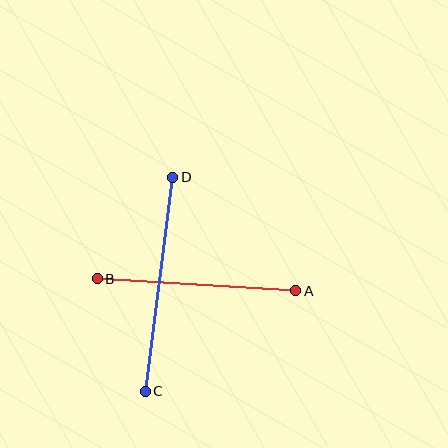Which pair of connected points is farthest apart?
Points C and D are farthest apart.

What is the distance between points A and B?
The distance is approximately 199 pixels.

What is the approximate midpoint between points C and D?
The midpoint is at approximately (159, 284) pixels.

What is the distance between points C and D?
The distance is approximately 216 pixels.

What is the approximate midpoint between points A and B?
The midpoint is at approximately (196, 285) pixels.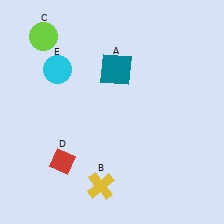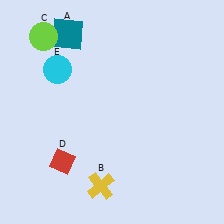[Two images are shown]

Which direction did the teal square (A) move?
The teal square (A) moved left.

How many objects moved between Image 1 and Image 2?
1 object moved between the two images.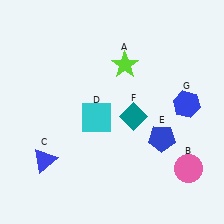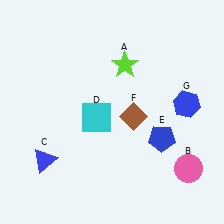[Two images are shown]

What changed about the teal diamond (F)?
In Image 1, F is teal. In Image 2, it changed to brown.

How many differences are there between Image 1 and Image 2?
There is 1 difference between the two images.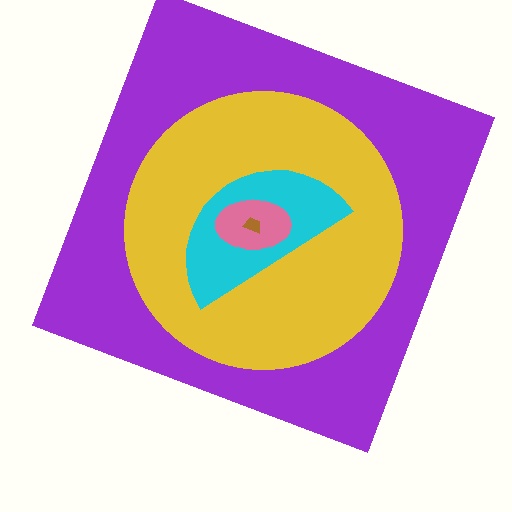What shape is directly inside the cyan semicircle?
The pink ellipse.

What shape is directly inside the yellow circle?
The cyan semicircle.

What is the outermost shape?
The purple square.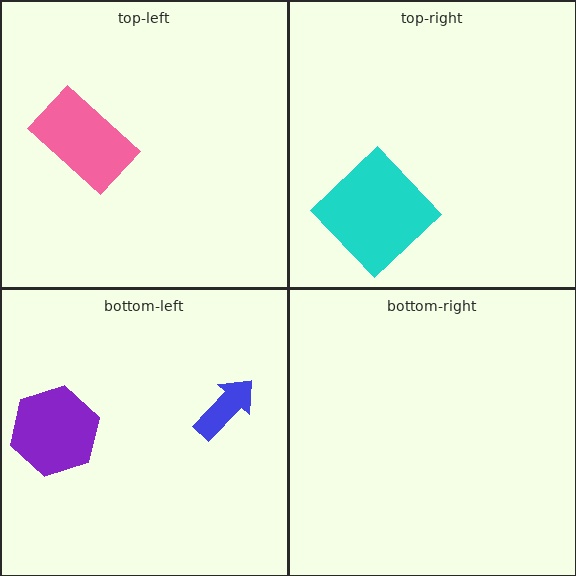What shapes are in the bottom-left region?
The blue arrow, the purple hexagon.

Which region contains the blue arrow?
The bottom-left region.